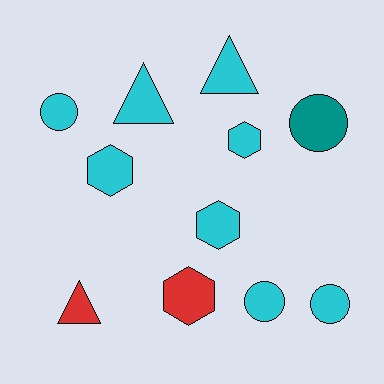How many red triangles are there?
There is 1 red triangle.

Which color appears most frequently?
Cyan, with 8 objects.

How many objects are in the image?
There are 11 objects.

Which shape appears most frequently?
Hexagon, with 4 objects.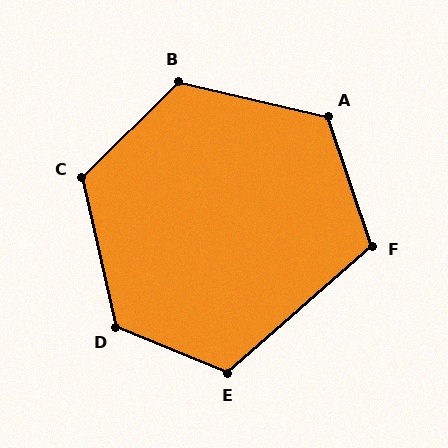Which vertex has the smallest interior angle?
F, at approximately 113 degrees.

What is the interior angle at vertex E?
Approximately 116 degrees (obtuse).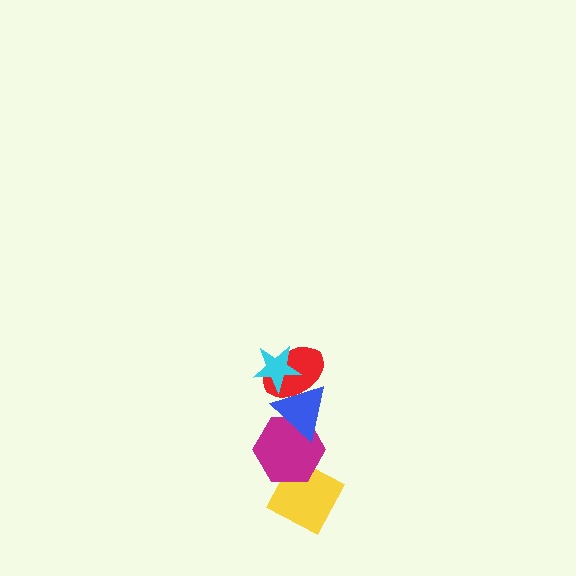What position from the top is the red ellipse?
The red ellipse is 2nd from the top.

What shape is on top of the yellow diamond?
The magenta hexagon is on top of the yellow diamond.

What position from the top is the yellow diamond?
The yellow diamond is 5th from the top.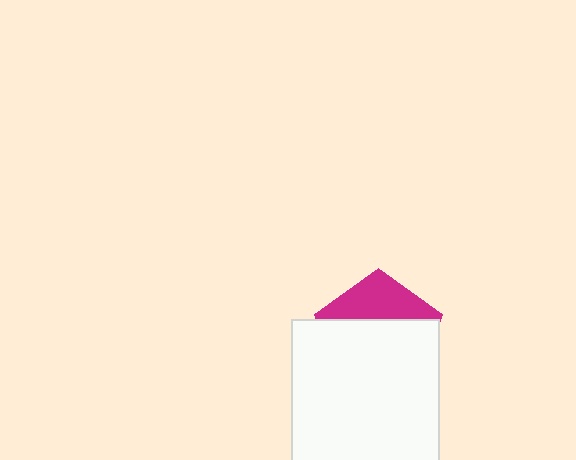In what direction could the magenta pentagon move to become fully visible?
The magenta pentagon could move up. That would shift it out from behind the white square entirely.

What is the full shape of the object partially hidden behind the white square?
The partially hidden object is a magenta pentagon.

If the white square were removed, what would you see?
You would see the complete magenta pentagon.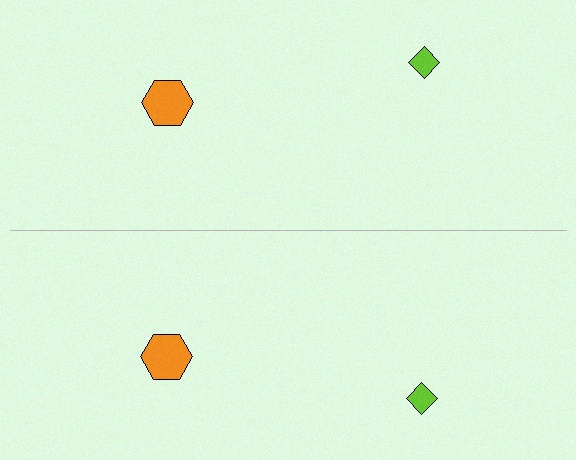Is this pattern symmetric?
Yes, this pattern has bilateral (reflection) symmetry.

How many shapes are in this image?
There are 4 shapes in this image.